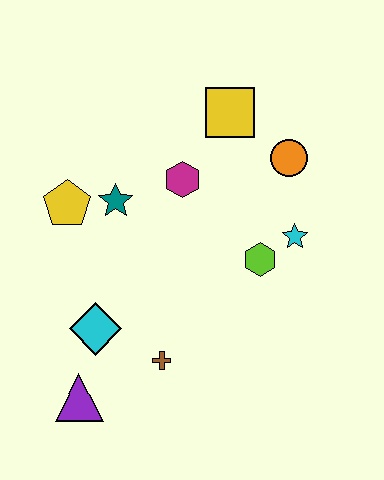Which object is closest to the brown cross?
The cyan diamond is closest to the brown cross.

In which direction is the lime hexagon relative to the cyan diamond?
The lime hexagon is to the right of the cyan diamond.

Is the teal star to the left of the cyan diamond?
No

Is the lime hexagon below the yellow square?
Yes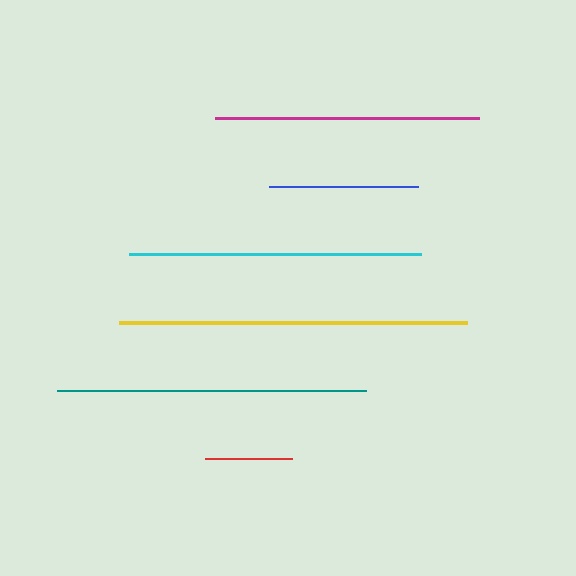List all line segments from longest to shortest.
From longest to shortest: yellow, teal, cyan, magenta, blue, red.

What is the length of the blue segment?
The blue segment is approximately 149 pixels long.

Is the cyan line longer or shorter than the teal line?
The teal line is longer than the cyan line.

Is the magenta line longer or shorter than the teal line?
The teal line is longer than the magenta line.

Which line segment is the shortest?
The red line is the shortest at approximately 87 pixels.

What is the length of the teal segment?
The teal segment is approximately 309 pixels long.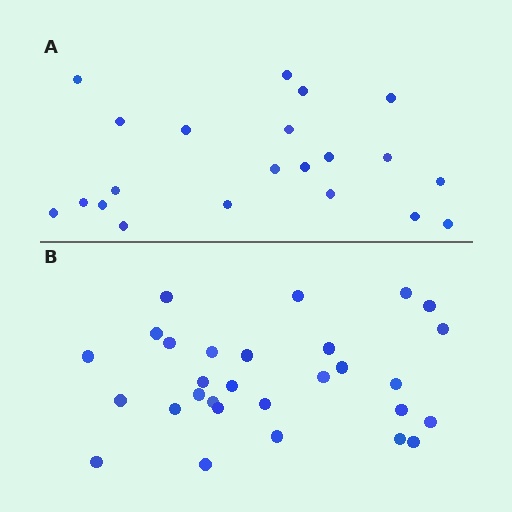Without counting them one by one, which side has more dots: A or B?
Region B (the bottom region) has more dots.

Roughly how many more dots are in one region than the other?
Region B has roughly 8 or so more dots than region A.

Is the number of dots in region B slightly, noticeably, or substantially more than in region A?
Region B has noticeably more, but not dramatically so. The ratio is roughly 1.4 to 1.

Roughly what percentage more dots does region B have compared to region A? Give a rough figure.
About 40% more.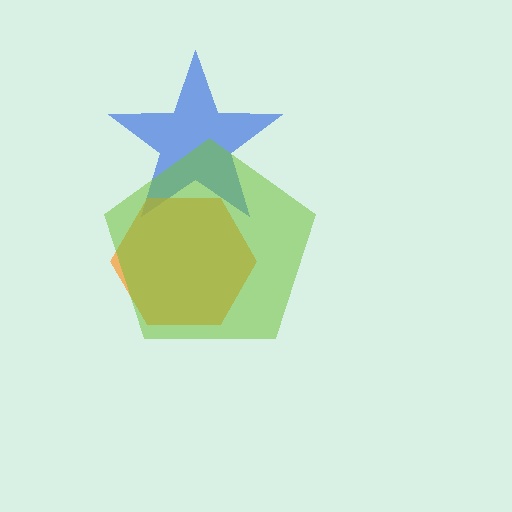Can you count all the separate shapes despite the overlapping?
Yes, there are 3 separate shapes.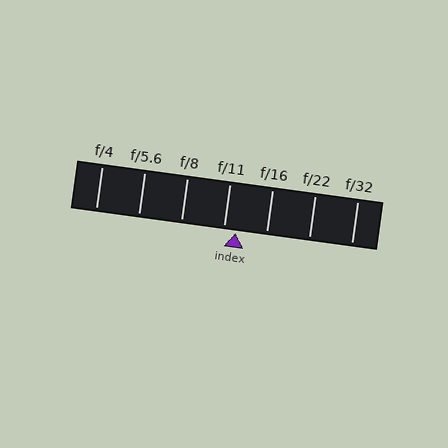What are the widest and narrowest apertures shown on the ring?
The widest aperture shown is f/4 and the narrowest is f/32.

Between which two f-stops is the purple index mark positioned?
The index mark is between f/11 and f/16.